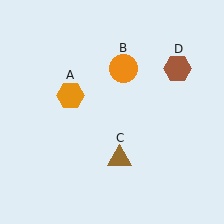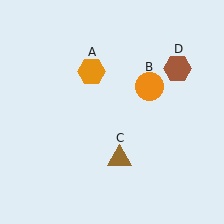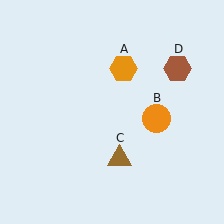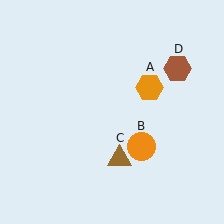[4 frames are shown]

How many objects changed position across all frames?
2 objects changed position: orange hexagon (object A), orange circle (object B).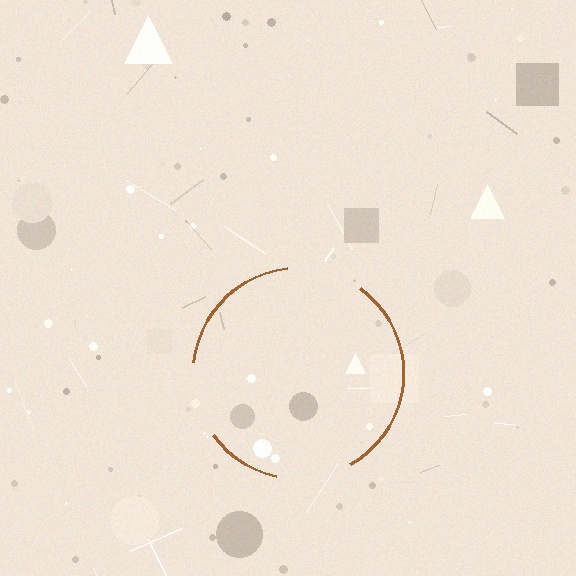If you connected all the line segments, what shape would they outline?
They would outline a circle.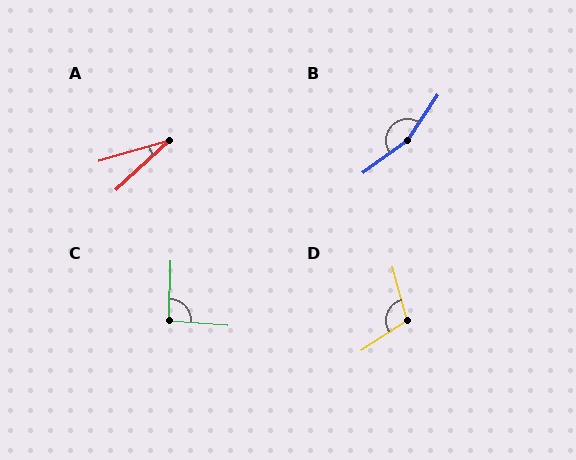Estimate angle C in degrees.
Approximately 93 degrees.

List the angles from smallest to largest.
A (27°), C (93°), D (108°), B (160°).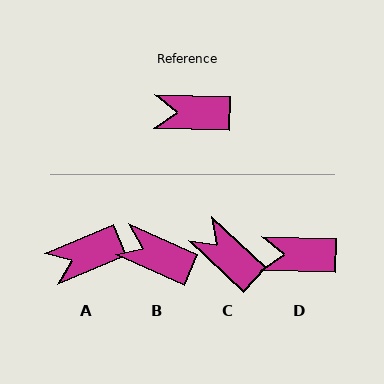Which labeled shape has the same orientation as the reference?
D.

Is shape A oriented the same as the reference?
No, it is off by about 24 degrees.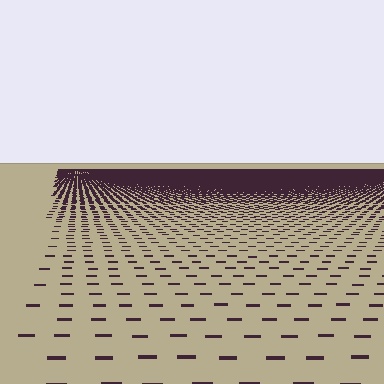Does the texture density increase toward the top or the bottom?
Density increases toward the top.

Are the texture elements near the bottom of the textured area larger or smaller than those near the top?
Larger. Near the bottom, elements are closer to the viewer and appear at a bigger on-screen size.